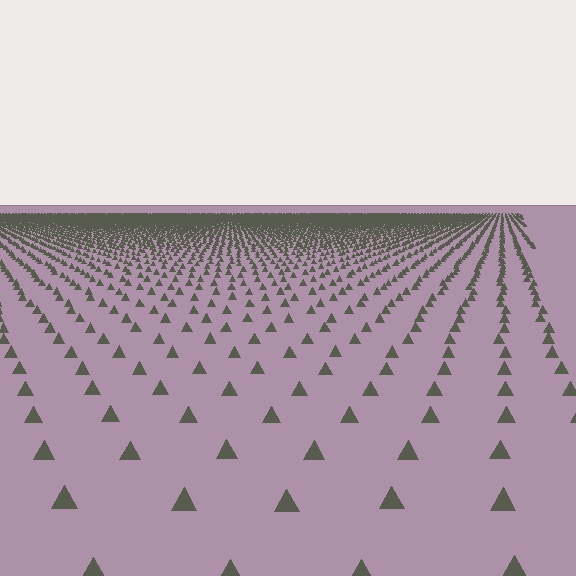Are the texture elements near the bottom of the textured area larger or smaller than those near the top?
Larger. Near the bottom, elements are closer to the viewer and appear at a bigger on-screen size.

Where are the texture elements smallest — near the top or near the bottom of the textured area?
Near the top.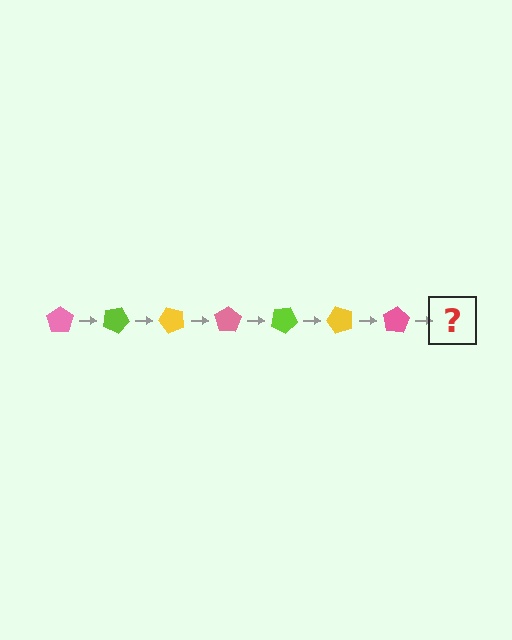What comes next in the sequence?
The next element should be a lime pentagon, rotated 175 degrees from the start.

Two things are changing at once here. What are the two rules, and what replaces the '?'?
The two rules are that it rotates 25 degrees each step and the color cycles through pink, lime, and yellow. The '?' should be a lime pentagon, rotated 175 degrees from the start.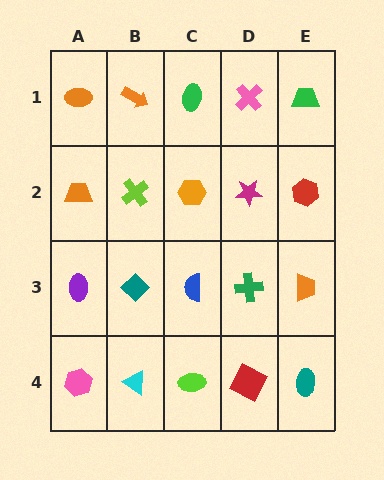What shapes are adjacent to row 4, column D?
A green cross (row 3, column D), a lime ellipse (row 4, column C), a teal ellipse (row 4, column E).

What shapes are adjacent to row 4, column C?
A blue semicircle (row 3, column C), a cyan triangle (row 4, column B), a red square (row 4, column D).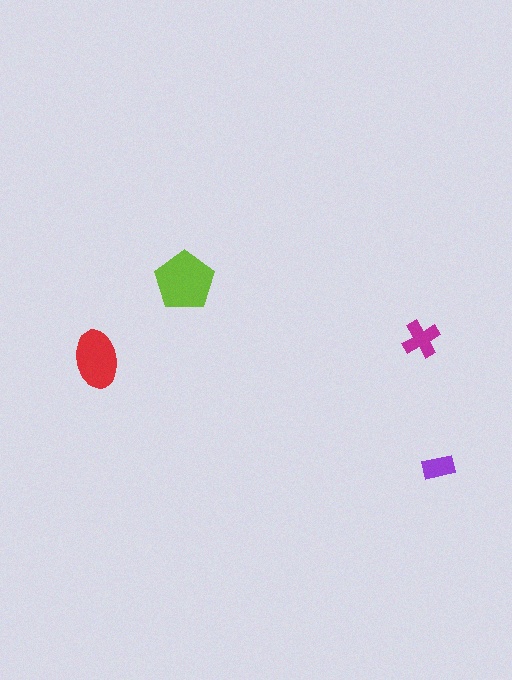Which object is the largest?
The lime pentagon.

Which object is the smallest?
The purple rectangle.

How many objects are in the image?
There are 4 objects in the image.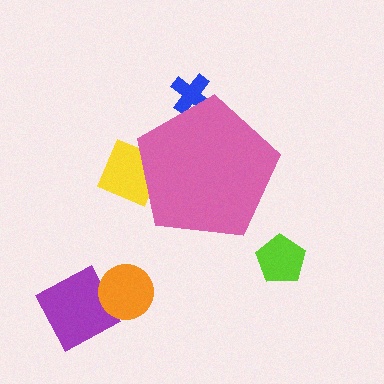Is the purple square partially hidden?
No, the purple square is fully visible.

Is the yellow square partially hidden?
Yes, the yellow square is partially hidden behind the pink pentagon.